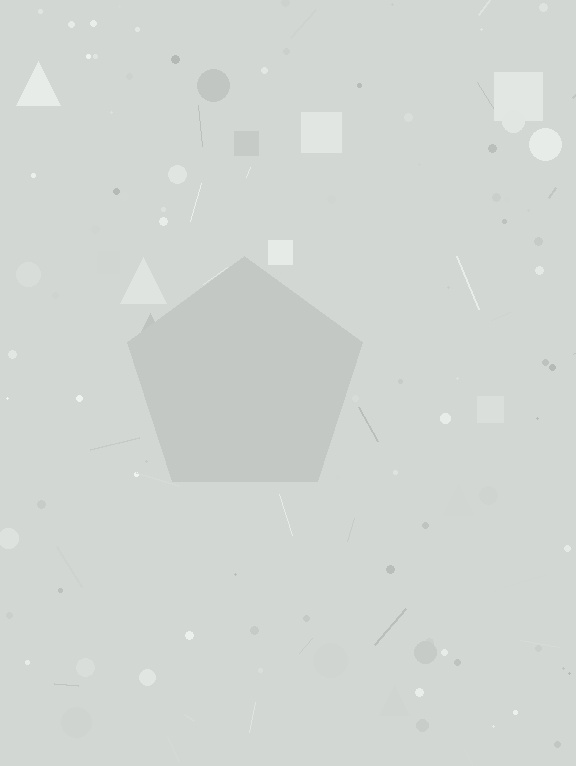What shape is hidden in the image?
A pentagon is hidden in the image.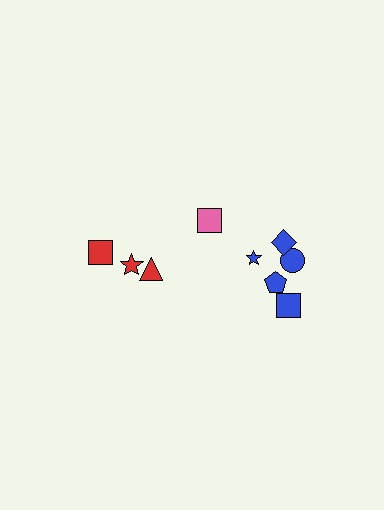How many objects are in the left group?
There are 3 objects.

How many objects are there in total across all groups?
There are 9 objects.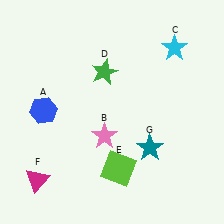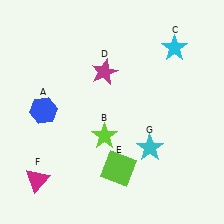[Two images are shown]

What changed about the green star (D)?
In Image 1, D is green. In Image 2, it changed to magenta.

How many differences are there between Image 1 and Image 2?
There are 3 differences between the two images.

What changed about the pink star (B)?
In Image 1, B is pink. In Image 2, it changed to lime.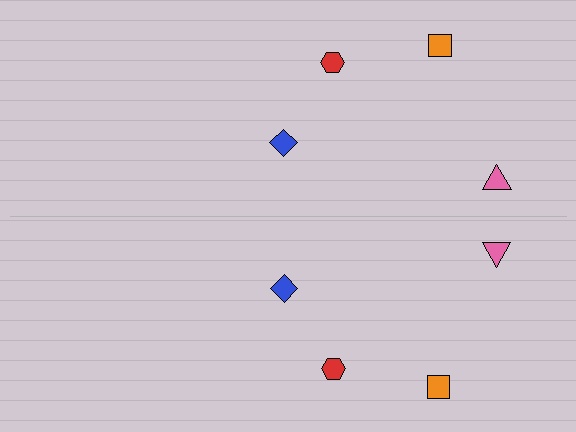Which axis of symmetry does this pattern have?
The pattern has a horizontal axis of symmetry running through the center of the image.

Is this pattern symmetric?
Yes, this pattern has bilateral (reflection) symmetry.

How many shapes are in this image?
There are 8 shapes in this image.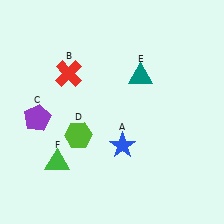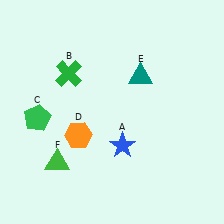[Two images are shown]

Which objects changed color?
B changed from red to green. C changed from purple to green. D changed from lime to orange.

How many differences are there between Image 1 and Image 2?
There are 3 differences between the two images.